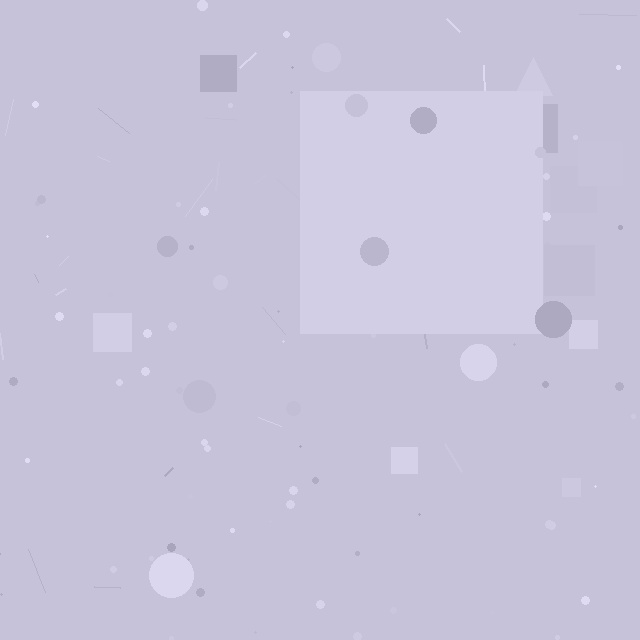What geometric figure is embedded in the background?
A square is embedded in the background.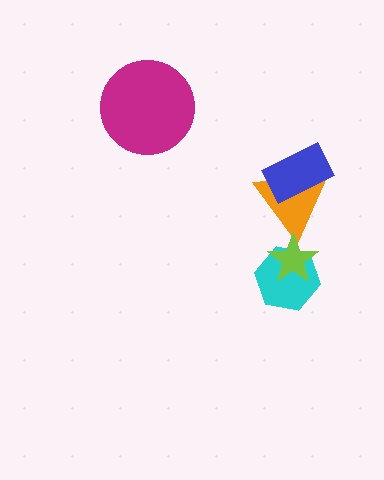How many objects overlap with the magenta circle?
0 objects overlap with the magenta circle.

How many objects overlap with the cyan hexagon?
1 object overlaps with the cyan hexagon.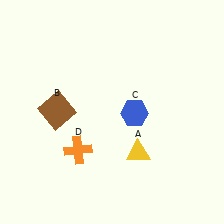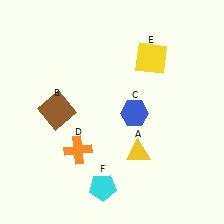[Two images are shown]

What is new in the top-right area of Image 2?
A yellow square (E) was added in the top-right area of Image 2.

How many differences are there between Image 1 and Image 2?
There are 2 differences between the two images.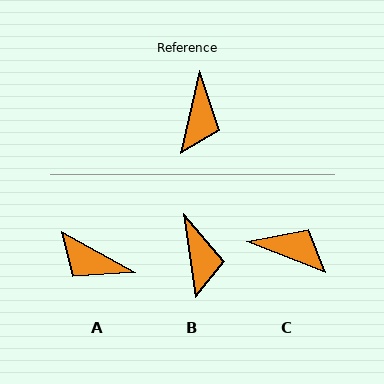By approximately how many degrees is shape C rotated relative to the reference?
Approximately 82 degrees counter-clockwise.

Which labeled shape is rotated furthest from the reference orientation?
A, about 106 degrees away.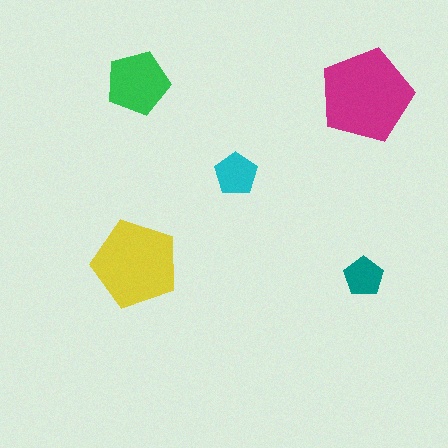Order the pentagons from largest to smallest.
the magenta one, the yellow one, the green one, the cyan one, the teal one.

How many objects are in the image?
There are 5 objects in the image.